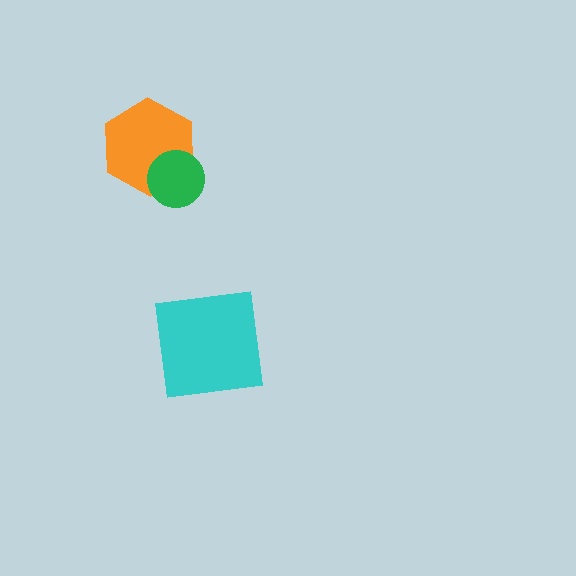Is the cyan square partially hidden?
No, no other shape covers it.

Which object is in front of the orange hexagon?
The green circle is in front of the orange hexagon.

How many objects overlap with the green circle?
1 object overlaps with the green circle.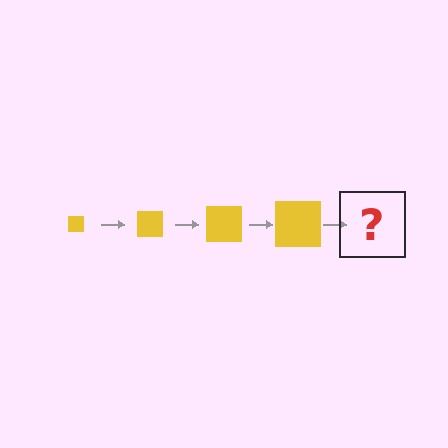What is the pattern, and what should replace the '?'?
The pattern is that the square gets progressively larger each step. The '?' should be a yellow square, larger than the previous one.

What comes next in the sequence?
The next element should be a yellow square, larger than the previous one.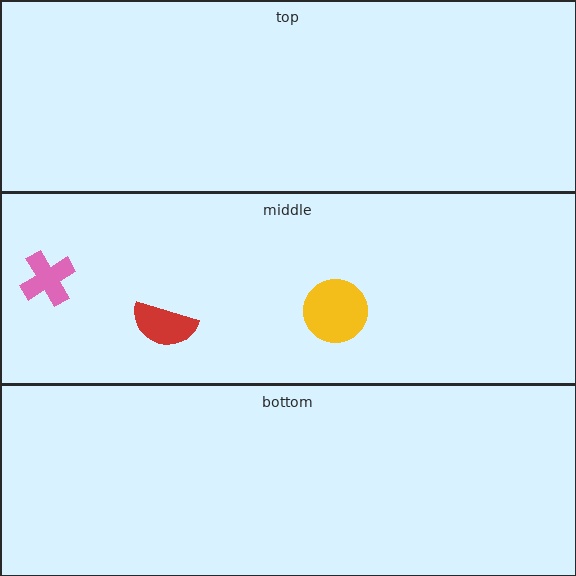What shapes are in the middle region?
The red semicircle, the pink cross, the yellow circle.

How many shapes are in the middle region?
3.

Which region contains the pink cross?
The middle region.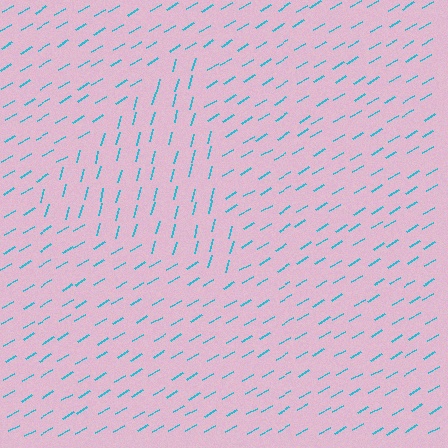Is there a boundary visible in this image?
Yes, there is a texture boundary formed by a change in line orientation.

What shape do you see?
I see a triangle.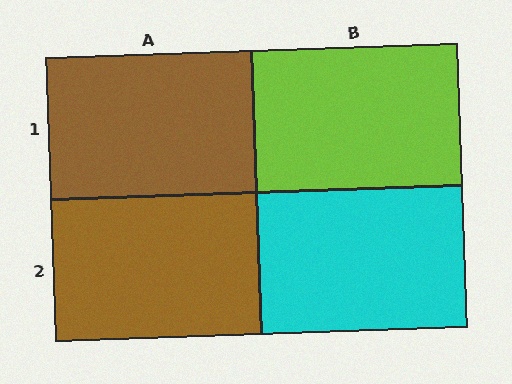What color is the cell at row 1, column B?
Lime.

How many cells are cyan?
1 cell is cyan.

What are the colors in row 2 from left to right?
Brown, cyan.